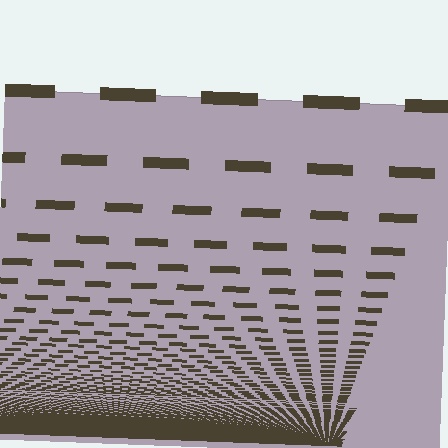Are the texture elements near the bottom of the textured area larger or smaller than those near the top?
Smaller. The gradient is inverted — elements near the bottom are smaller and denser.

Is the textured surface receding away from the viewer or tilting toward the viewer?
The surface appears to tilt toward the viewer. Texture elements get larger and sparser toward the top.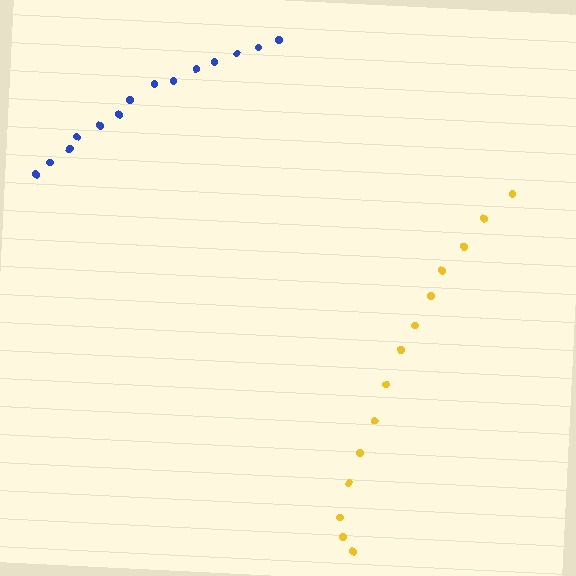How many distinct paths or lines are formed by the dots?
There are 2 distinct paths.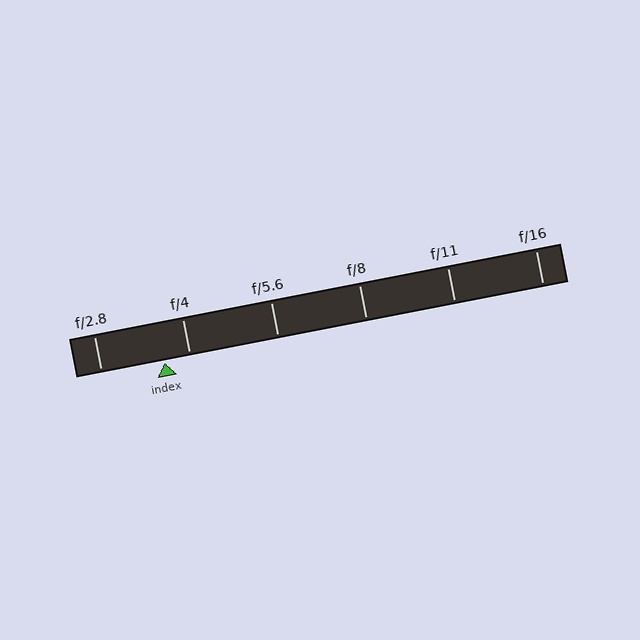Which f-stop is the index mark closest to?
The index mark is closest to f/4.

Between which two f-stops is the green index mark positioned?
The index mark is between f/2.8 and f/4.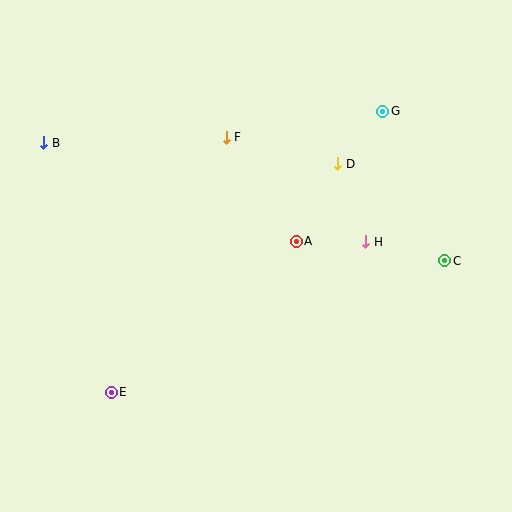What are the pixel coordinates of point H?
Point H is at (366, 242).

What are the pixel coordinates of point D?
Point D is at (338, 164).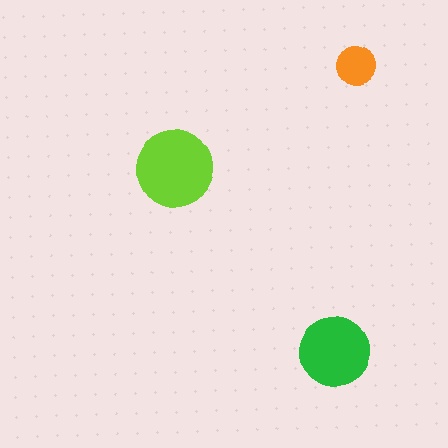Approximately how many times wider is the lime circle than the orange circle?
About 2 times wider.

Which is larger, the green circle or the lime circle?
The lime one.